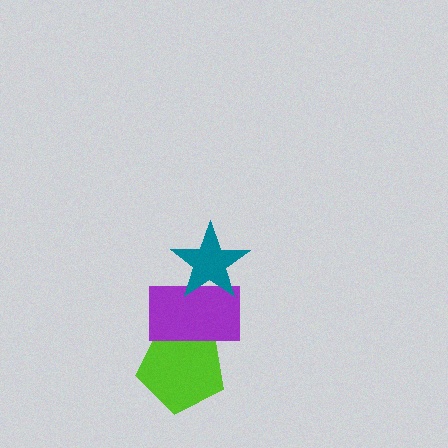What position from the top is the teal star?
The teal star is 1st from the top.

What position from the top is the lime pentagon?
The lime pentagon is 3rd from the top.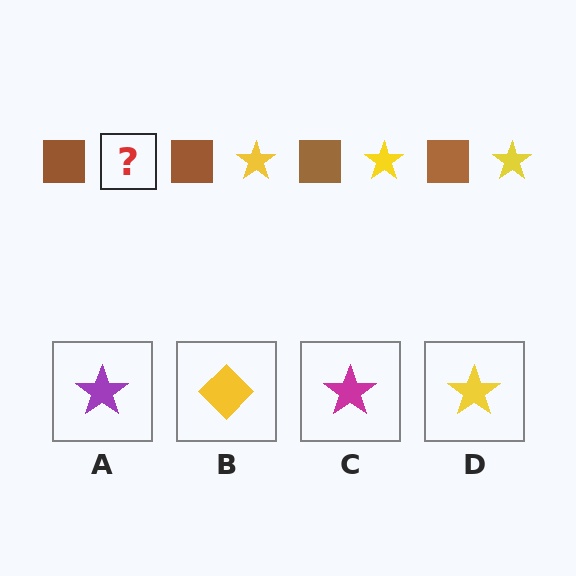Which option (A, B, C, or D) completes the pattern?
D.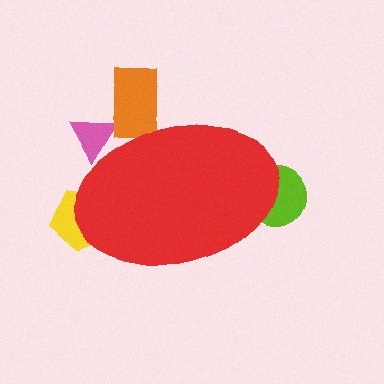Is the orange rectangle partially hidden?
Yes, the orange rectangle is partially hidden behind the red ellipse.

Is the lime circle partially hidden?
Yes, the lime circle is partially hidden behind the red ellipse.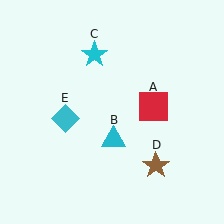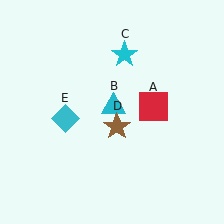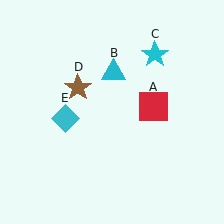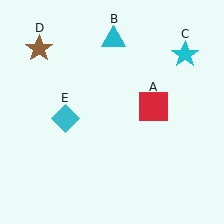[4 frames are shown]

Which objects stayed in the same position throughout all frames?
Red square (object A) and cyan diamond (object E) remained stationary.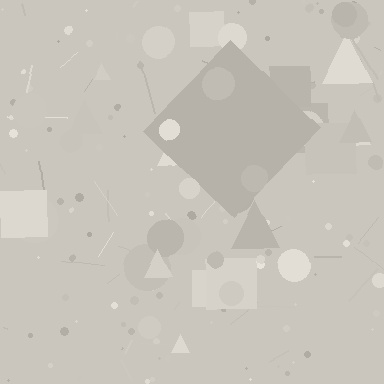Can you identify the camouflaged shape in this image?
The camouflaged shape is a diamond.